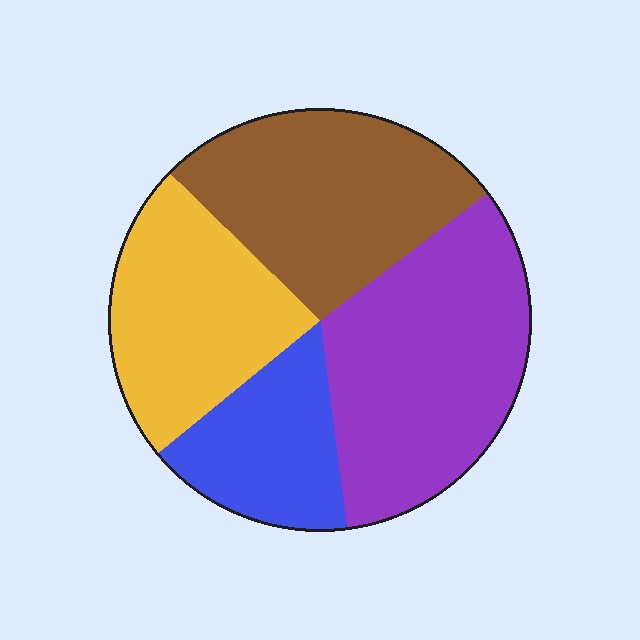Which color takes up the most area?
Purple, at roughly 35%.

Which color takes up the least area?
Blue, at roughly 15%.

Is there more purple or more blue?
Purple.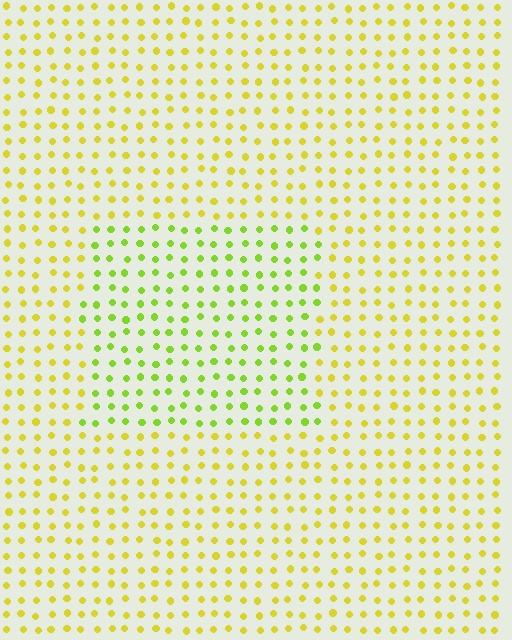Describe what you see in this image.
The image is filled with small yellow elements in a uniform arrangement. A rectangle-shaped region is visible where the elements are tinted to a slightly different hue, forming a subtle color boundary.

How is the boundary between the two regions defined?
The boundary is defined purely by a slight shift in hue (about 32 degrees). Spacing, size, and orientation are identical on both sides.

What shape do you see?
I see a rectangle.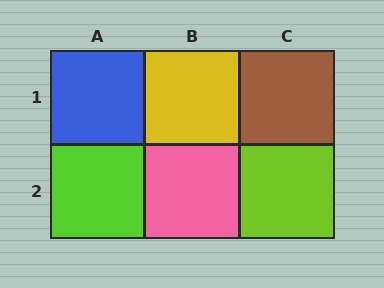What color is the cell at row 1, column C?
Brown.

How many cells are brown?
1 cell is brown.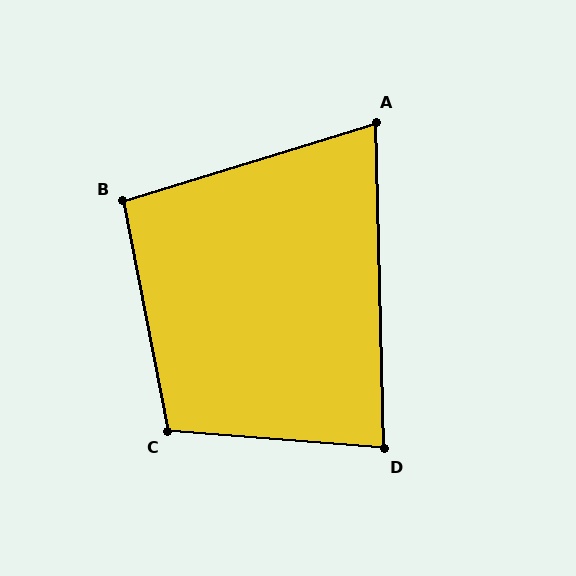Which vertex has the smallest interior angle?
A, at approximately 75 degrees.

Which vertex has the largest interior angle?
C, at approximately 105 degrees.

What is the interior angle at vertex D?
Approximately 84 degrees (acute).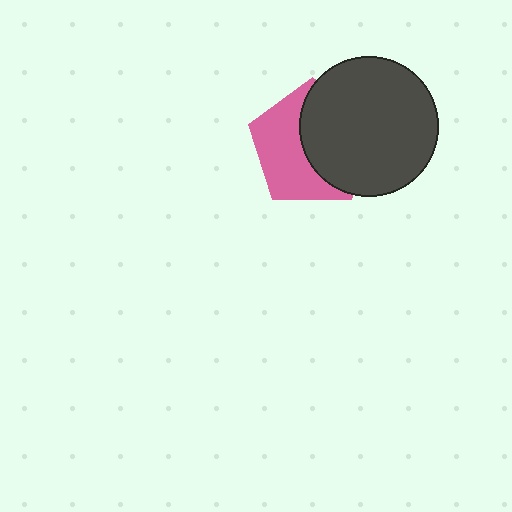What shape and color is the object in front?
The object in front is a dark gray circle.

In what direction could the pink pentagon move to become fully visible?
The pink pentagon could move left. That would shift it out from behind the dark gray circle entirely.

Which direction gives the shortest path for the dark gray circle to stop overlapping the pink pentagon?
Moving right gives the shortest separation.